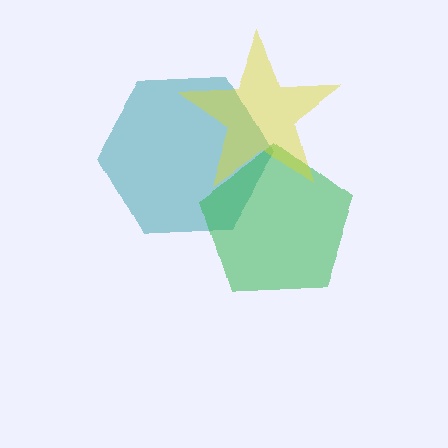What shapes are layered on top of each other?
The layered shapes are: a teal hexagon, a green pentagon, a yellow star.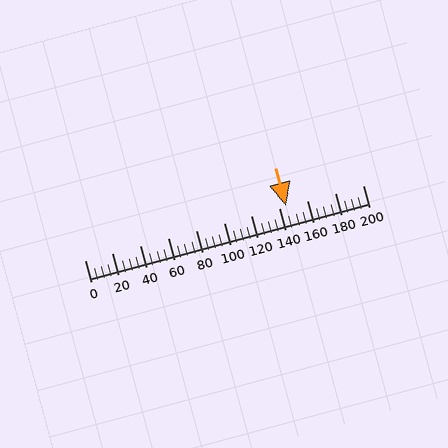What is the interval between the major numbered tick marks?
The major tick marks are spaced 20 units apart.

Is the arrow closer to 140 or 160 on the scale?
The arrow is closer to 140.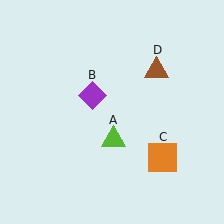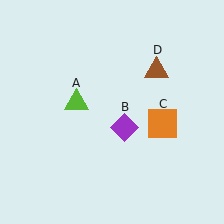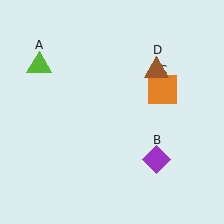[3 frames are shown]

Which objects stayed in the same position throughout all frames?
Brown triangle (object D) remained stationary.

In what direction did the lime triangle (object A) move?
The lime triangle (object A) moved up and to the left.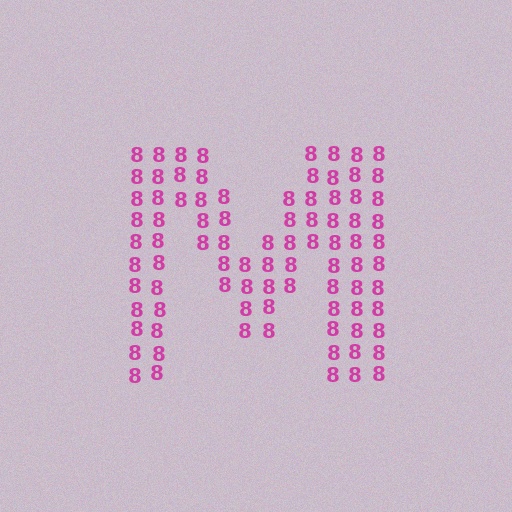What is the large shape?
The large shape is the letter M.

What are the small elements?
The small elements are digit 8's.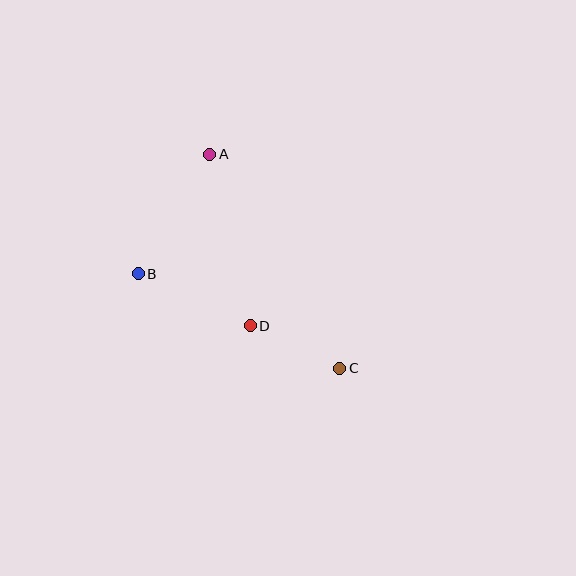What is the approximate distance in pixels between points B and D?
The distance between B and D is approximately 123 pixels.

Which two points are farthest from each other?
Points A and C are farthest from each other.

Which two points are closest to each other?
Points C and D are closest to each other.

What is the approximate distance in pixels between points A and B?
The distance between A and B is approximately 139 pixels.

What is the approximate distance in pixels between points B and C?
The distance between B and C is approximately 223 pixels.